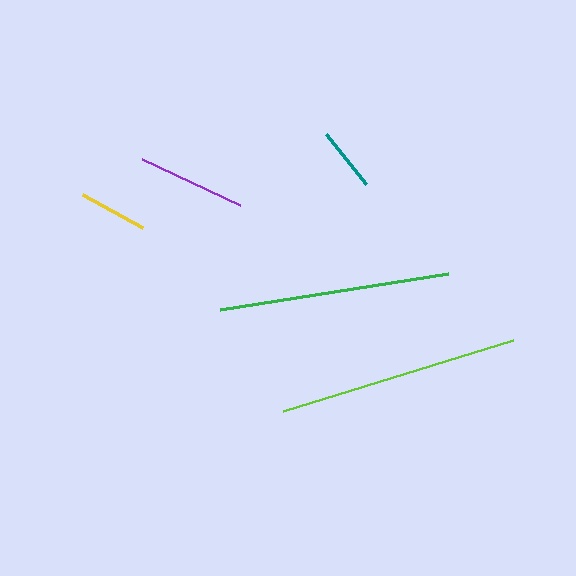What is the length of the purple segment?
The purple segment is approximately 108 pixels long.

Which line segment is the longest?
The lime line is the longest at approximately 240 pixels.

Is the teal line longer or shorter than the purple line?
The purple line is longer than the teal line.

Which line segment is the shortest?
The teal line is the shortest at approximately 64 pixels.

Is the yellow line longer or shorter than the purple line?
The purple line is longer than the yellow line.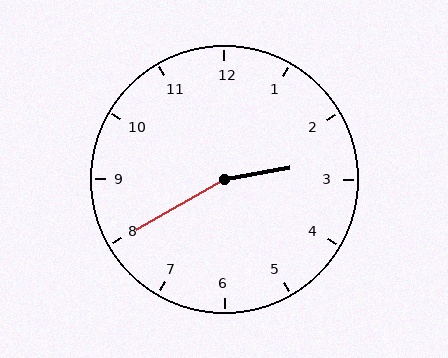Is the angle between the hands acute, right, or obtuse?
It is obtuse.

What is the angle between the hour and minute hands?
Approximately 160 degrees.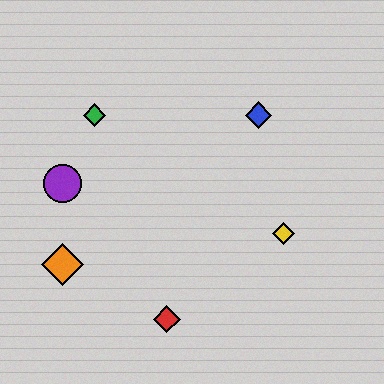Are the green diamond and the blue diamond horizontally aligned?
Yes, both are at y≈115.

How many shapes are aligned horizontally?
2 shapes (the blue diamond, the green diamond) are aligned horizontally.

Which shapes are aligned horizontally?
The blue diamond, the green diamond are aligned horizontally.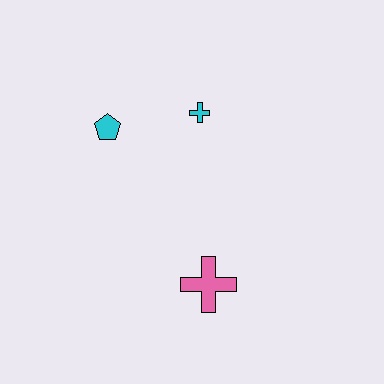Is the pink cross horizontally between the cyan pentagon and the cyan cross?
No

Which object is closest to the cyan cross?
The cyan pentagon is closest to the cyan cross.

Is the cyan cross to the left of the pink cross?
Yes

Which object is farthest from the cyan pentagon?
The pink cross is farthest from the cyan pentagon.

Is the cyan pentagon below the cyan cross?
Yes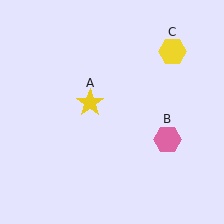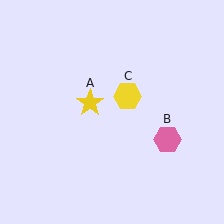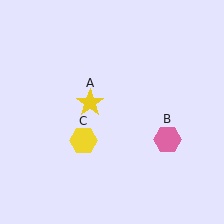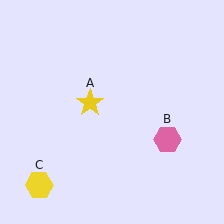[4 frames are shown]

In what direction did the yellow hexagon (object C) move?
The yellow hexagon (object C) moved down and to the left.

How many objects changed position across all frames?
1 object changed position: yellow hexagon (object C).